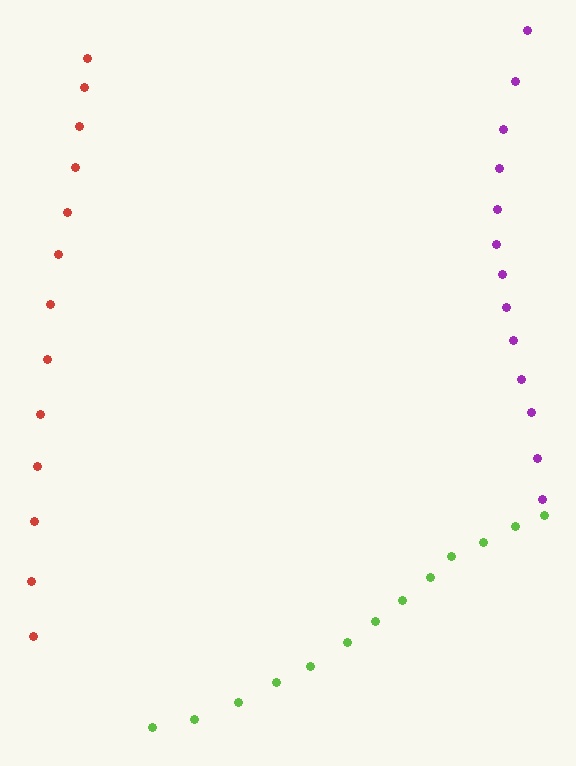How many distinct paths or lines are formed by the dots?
There are 3 distinct paths.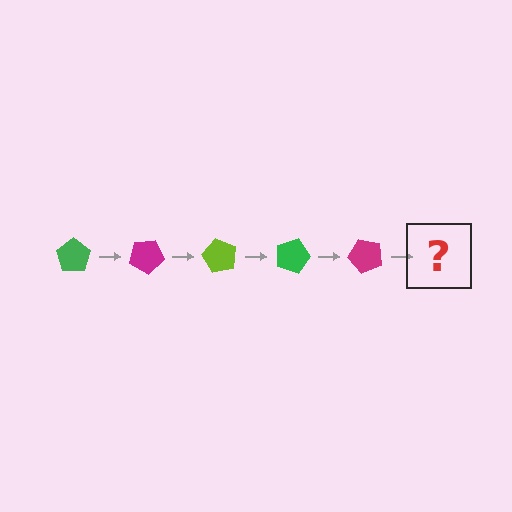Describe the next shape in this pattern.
It should be a lime pentagon, rotated 150 degrees from the start.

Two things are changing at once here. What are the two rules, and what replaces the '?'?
The two rules are that it rotates 30 degrees each step and the color cycles through green, magenta, and lime. The '?' should be a lime pentagon, rotated 150 degrees from the start.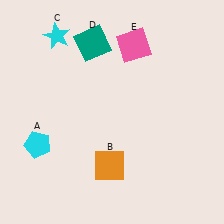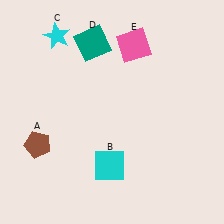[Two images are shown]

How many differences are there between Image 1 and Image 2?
There are 2 differences between the two images.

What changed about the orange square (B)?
In Image 1, B is orange. In Image 2, it changed to cyan.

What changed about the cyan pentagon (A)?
In Image 1, A is cyan. In Image 2, it changed to brown.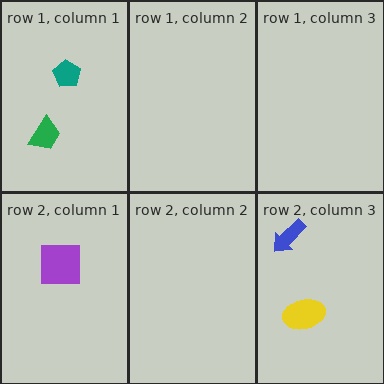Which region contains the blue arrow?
The row 2, column 3 region.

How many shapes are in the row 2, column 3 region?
2.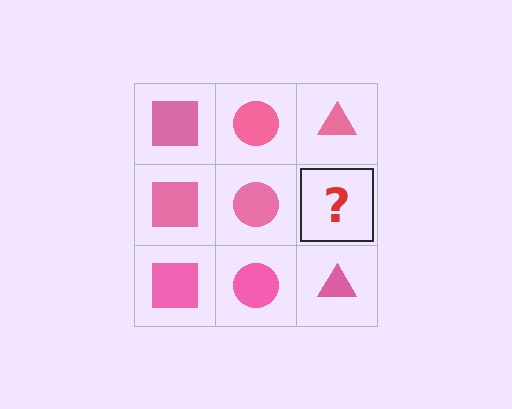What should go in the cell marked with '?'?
The missing cell should contain a pink triangle.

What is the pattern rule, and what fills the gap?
The rule is that each column has a consistent shape. The gap should be filled with a pink triangle.